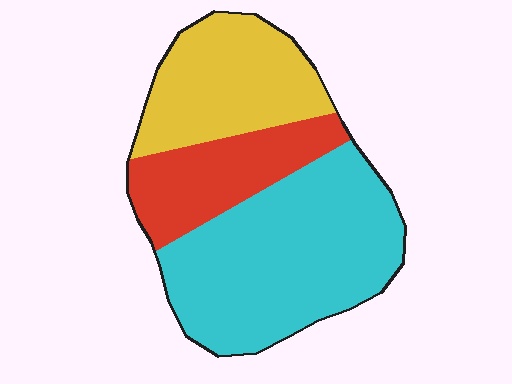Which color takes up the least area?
Red, at roughly 20%.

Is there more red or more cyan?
Cyan.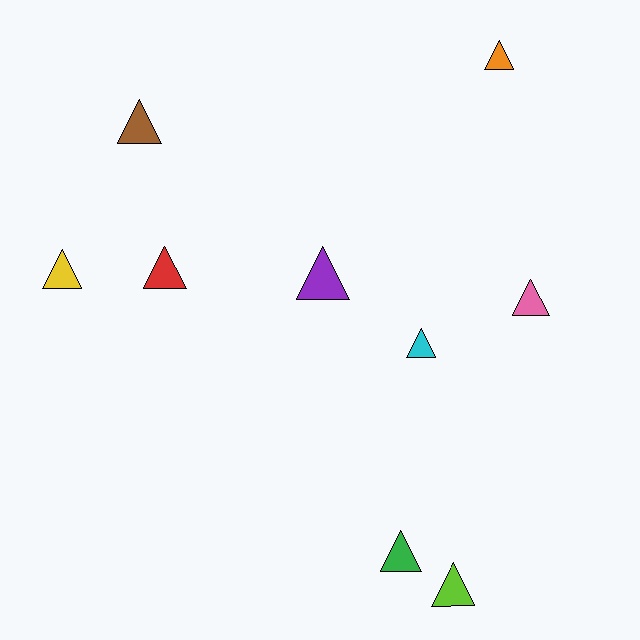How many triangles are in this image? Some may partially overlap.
There are 9 triangles.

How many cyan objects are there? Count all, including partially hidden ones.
There is 1 cyan object.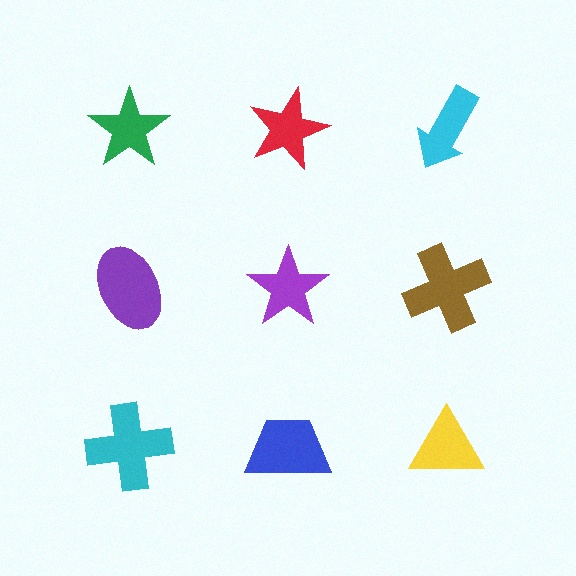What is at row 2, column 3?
A brown cross.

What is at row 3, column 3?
A yellow triangle.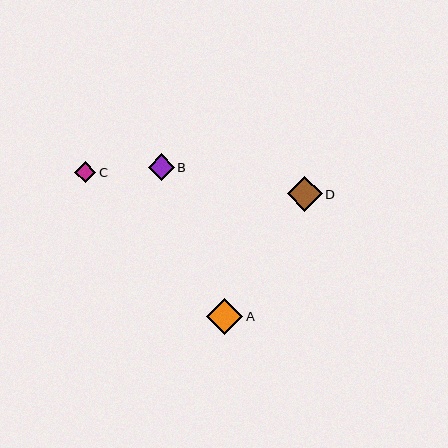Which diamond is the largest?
Diamond A is the largest with a size of approximately 37 pixels.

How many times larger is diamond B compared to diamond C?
Diamond B is approximately 1.2 times the size of diamond C.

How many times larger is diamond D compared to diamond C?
Diamond D is approximately 1.6 times the size of diamond C.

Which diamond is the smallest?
Diamond C is the smallest with a size of approximately 21 pixels.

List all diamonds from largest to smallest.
From largest to smallest: A, D, B, C.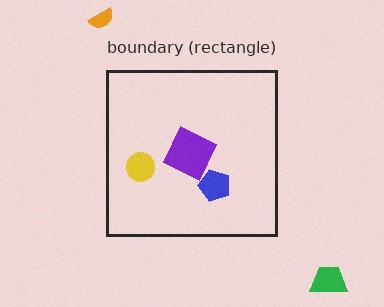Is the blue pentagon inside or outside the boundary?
Inside.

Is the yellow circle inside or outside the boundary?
Inside.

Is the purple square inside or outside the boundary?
Inside.